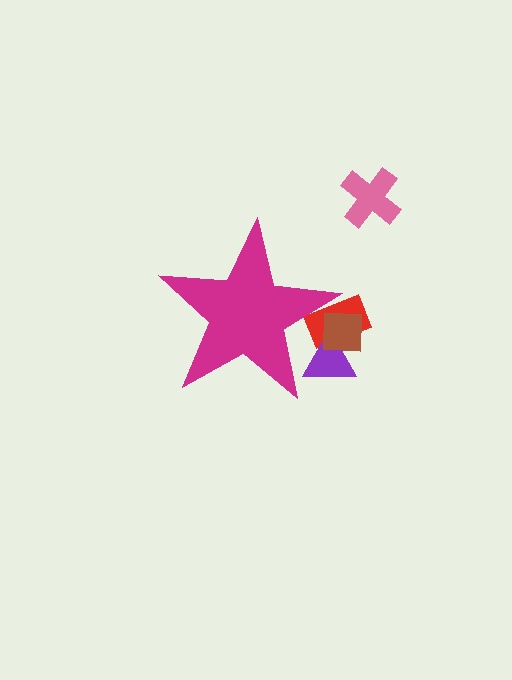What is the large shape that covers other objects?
A magenta star.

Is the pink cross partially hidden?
No, the pink cross is fully visible.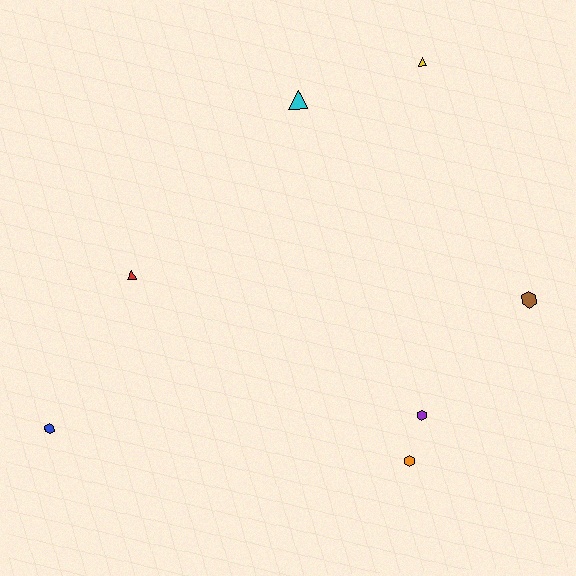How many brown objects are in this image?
There is 1 brown object.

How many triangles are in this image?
There are 3 triangles.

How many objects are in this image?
There are 7 objects.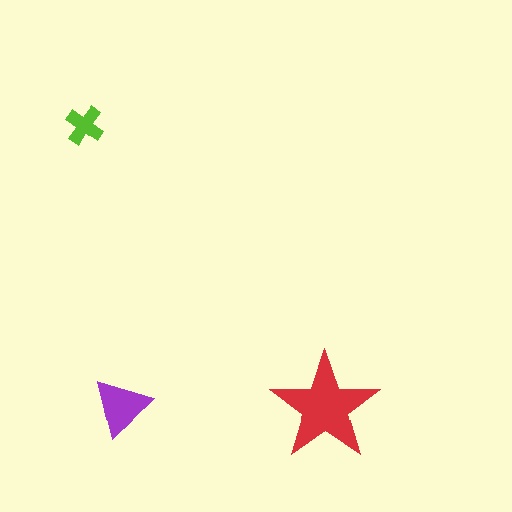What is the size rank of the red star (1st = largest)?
1st.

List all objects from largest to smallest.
The red star, the purple triangle, the lime cross.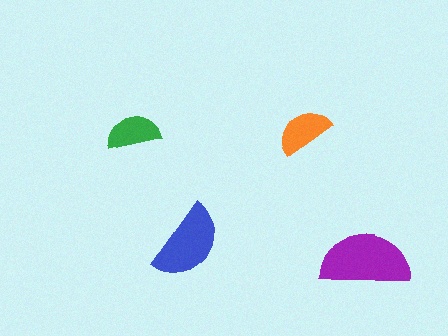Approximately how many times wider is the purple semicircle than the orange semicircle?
About 1.5 times wider.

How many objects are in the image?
There are 4 objects in the image.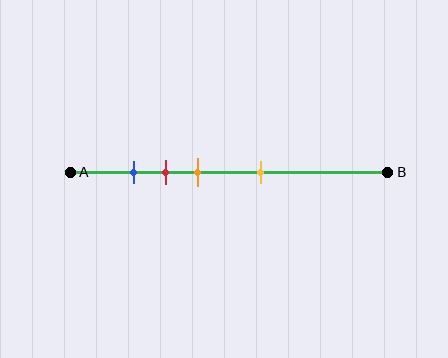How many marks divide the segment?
There are 4 marks dividing the segment.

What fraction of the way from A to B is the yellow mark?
The yellow mark is approximately 60% (0.6) of the way from A to B.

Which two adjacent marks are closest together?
The blue and red marks are the closest adjacent pair.